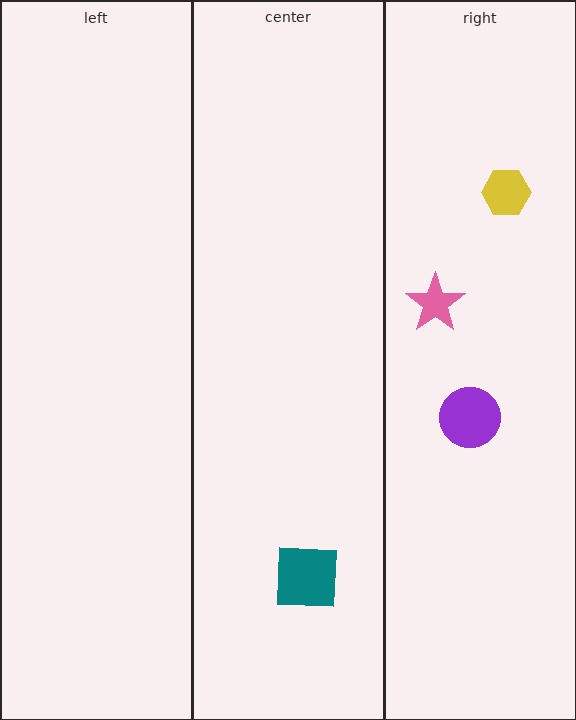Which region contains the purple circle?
The right region.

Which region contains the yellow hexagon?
The right region.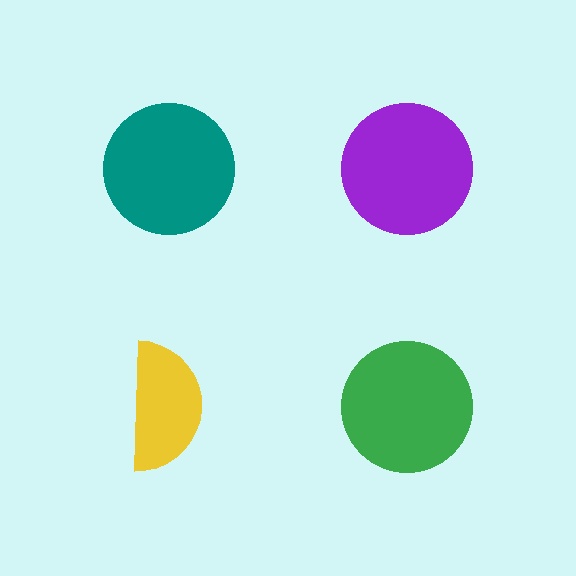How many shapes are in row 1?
2 shapes.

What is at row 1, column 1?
A teal circle.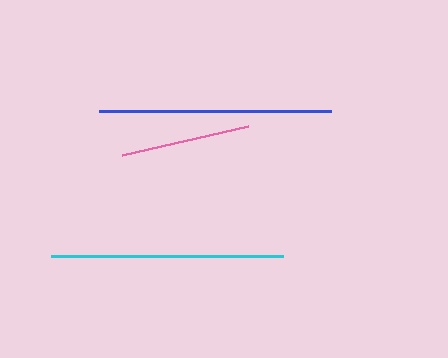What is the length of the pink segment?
The pink segment is approximately 129 pixels long.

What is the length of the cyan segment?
The cyan segment is approximately 231 pixels long.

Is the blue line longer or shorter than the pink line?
The blue line is longer than the pink line.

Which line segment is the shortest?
The pink line is the shortest at approximately 129 pixels.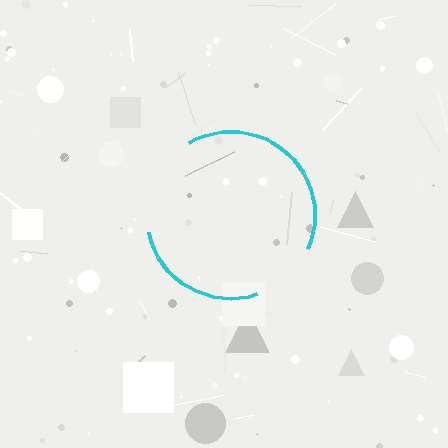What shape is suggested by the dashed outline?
The dashed outline suggests a circle.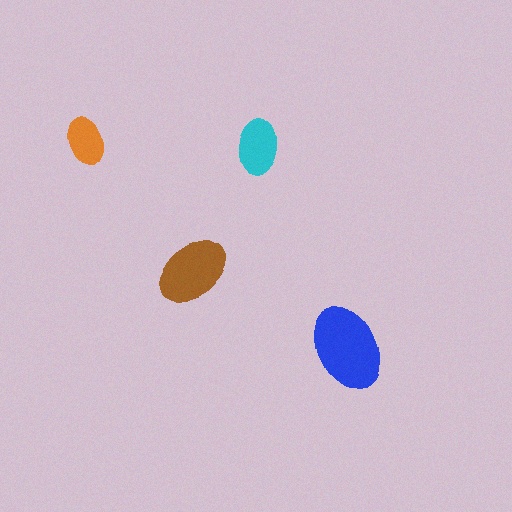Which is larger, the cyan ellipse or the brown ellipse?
The brown one.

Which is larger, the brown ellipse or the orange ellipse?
The brown one.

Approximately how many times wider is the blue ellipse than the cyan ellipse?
About 1.5 times wider.